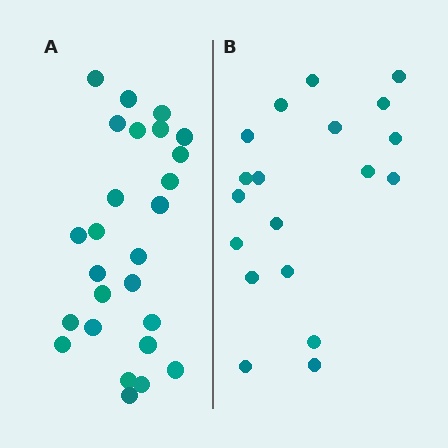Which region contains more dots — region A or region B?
Region A (the left region) has more dots.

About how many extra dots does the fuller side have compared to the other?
Region A has roughly 8 or so more dots than region B.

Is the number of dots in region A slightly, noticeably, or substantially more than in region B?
Region A has noticeably more, but not dramatically so. The ratio is roughly 1.4 to 1.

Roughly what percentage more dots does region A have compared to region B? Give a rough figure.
About 35% more.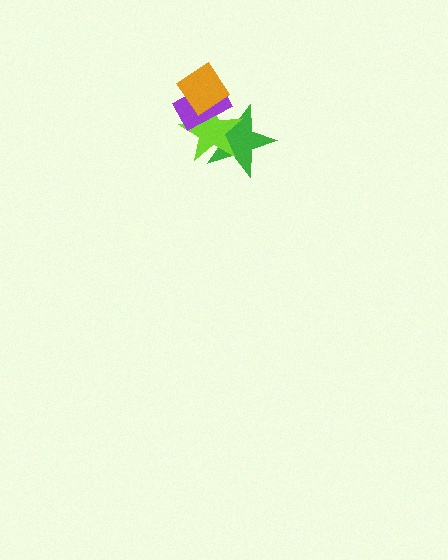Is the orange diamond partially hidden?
No, no other shape covers it.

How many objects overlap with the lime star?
3 objects overlap with the lime star.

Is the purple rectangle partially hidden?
Yes, it is partially covered by another shape.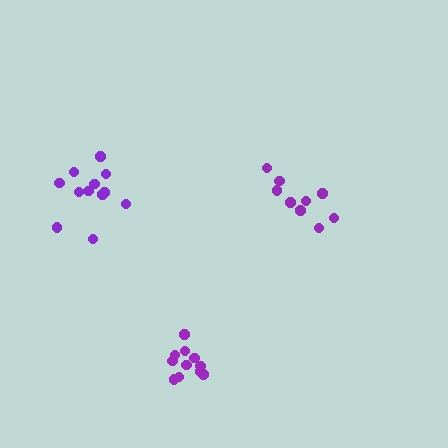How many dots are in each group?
Group 1: 11 dots, Group 2: 9 dots, Group 3: 12 dots (32 total).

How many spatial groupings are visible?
There are 3 spatial groupings.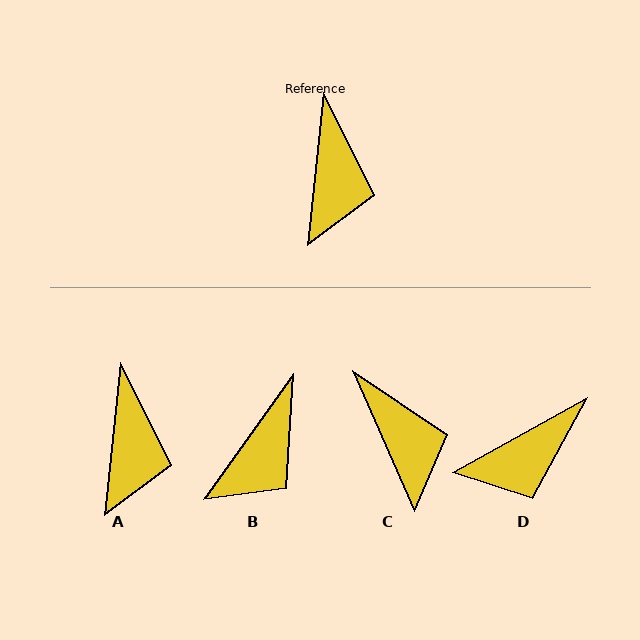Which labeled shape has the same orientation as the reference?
A.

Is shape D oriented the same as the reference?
No, it is off by about 55 degrees.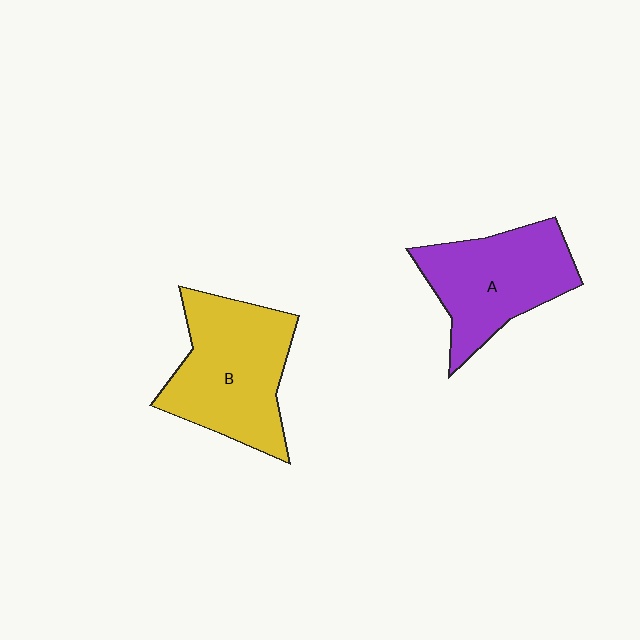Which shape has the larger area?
Shape B (yellow).